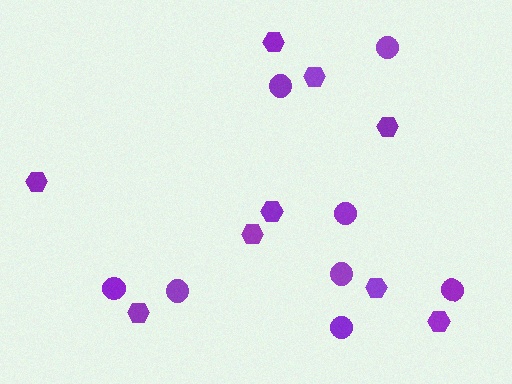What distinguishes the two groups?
There are 2 groups: one group of hexagons (9) and one group of circles (8).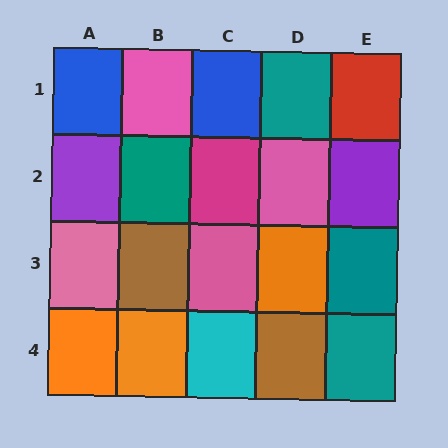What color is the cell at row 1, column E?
Red.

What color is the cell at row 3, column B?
Brown.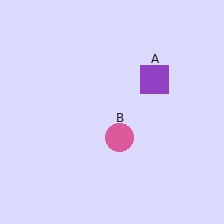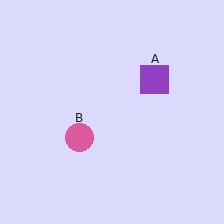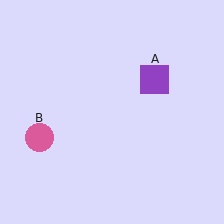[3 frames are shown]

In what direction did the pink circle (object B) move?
The pink circle (object B) moved left.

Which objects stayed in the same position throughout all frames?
Purple square (object A) remained stationary.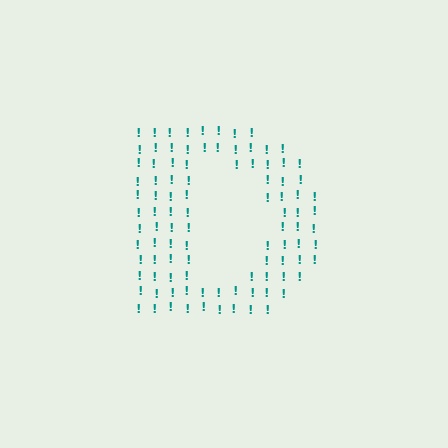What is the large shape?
The large shape is the letter D.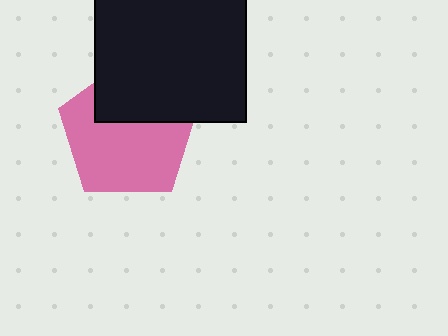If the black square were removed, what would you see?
You would see the complete pink pentagon.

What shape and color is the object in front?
The object in front is a black square.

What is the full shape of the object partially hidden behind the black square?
The partially hidden object is a pink pentagon.